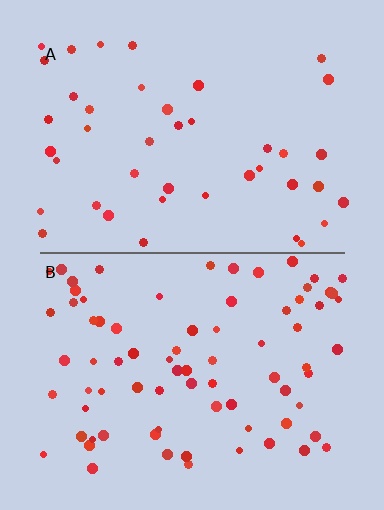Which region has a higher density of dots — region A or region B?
B (the bottom).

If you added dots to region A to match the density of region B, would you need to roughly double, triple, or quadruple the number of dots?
Approximately double.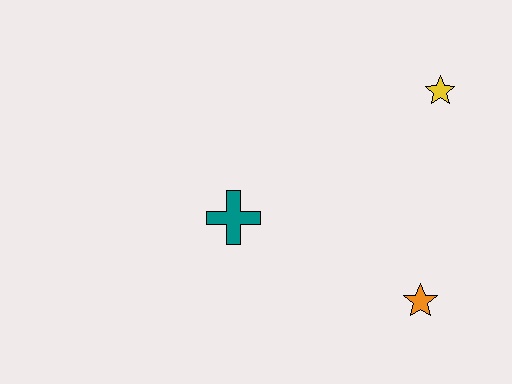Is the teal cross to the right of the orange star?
No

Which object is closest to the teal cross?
The orange star is closest to the teal cross.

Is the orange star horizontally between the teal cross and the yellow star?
Yes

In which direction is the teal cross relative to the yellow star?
The teal cross is to the left of the yellow star.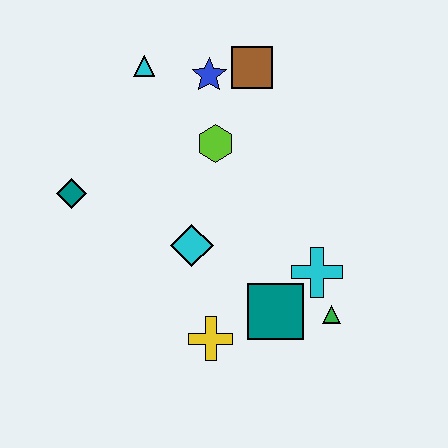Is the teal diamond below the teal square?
No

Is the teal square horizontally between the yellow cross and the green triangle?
Yes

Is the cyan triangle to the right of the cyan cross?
No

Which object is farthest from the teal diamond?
The green triangle is farthest from the teal diamond.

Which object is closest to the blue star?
The brown square is closest to the blue star.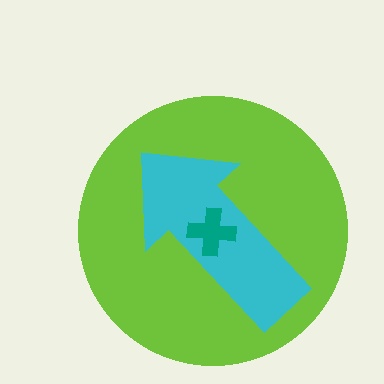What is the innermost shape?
The teal cross.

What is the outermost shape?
The lime circle.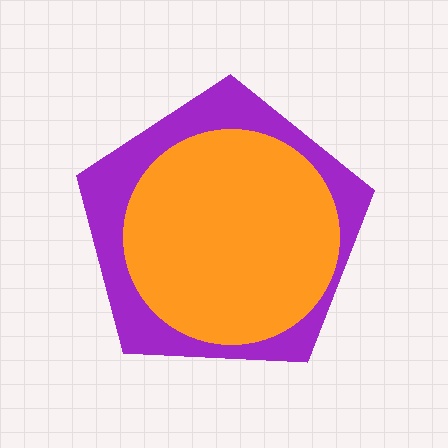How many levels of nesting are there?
2.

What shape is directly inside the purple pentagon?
The orange circle.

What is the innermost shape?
The orange circle.